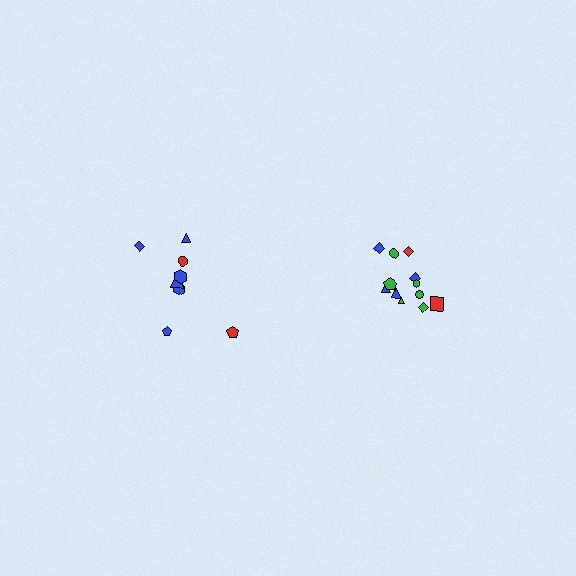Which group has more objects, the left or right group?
The right group.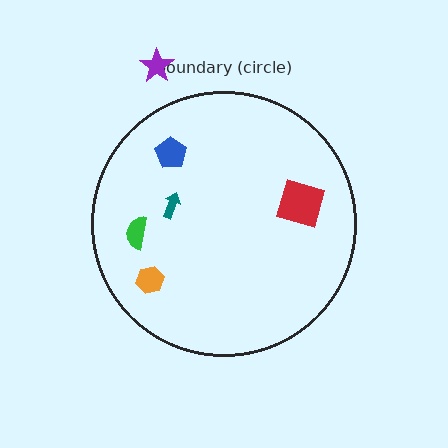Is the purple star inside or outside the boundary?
Outside.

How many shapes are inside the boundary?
5 inside, 1 outside.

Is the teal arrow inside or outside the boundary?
Inside.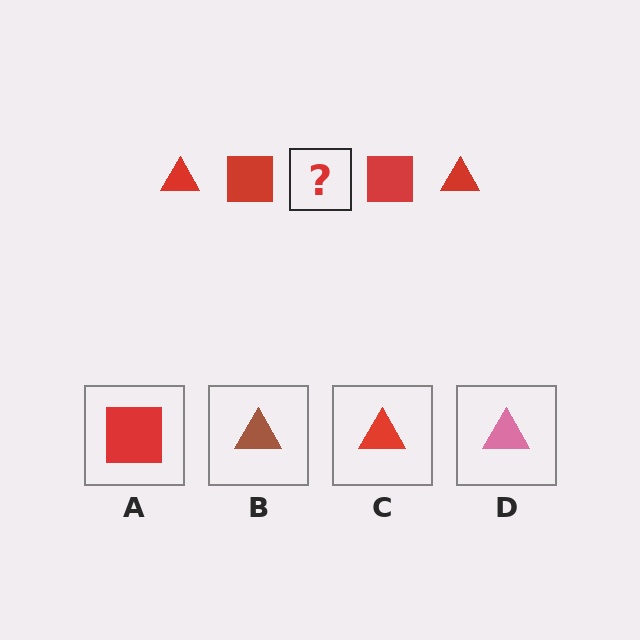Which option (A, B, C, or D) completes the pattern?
C.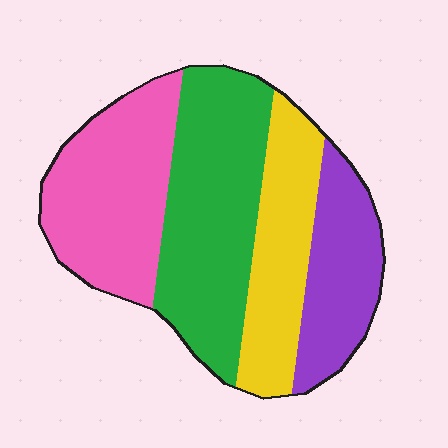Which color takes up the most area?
Green, at roughly 35%.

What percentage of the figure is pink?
Pink takes up about one quarter (1/4) of the figure.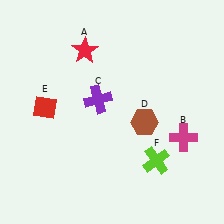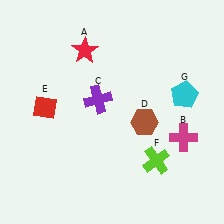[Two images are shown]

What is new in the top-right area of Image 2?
A cyan pentagon (G) was added in the top-right area of Image 2.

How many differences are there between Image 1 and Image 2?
There is 1 difference between the two images.